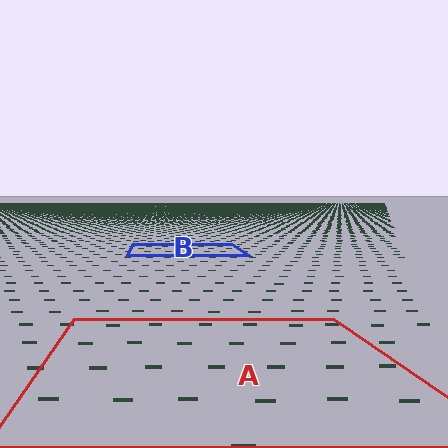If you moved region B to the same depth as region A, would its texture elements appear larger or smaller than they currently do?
They would appear larger. At a closer depth, the same texture elements are projected at a bigger on-screen size.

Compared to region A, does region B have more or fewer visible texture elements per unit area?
Region B has more texture elements per unit area — they are packed more densely because it is farther away.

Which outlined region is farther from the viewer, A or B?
Region B is farther from the viewer — the texture elements inside it appear smaller and more densely packed.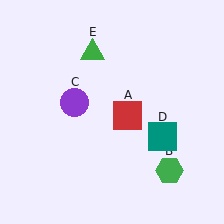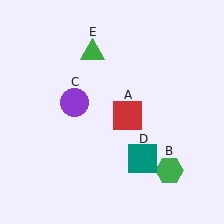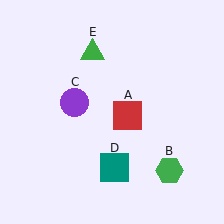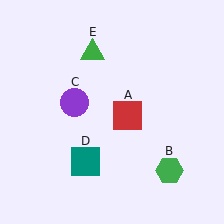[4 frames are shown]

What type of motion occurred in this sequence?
The teal square (object D) rotated clockwise around the center of the scene.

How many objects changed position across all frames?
1 object changed position: teal square (object D).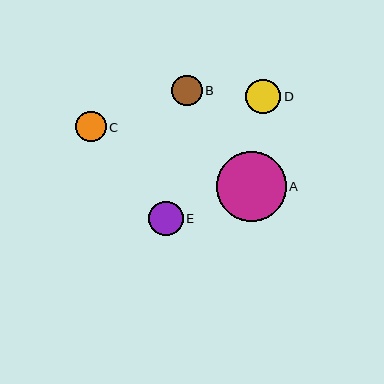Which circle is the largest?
Circle A is the largest with a size of approximately 70 pixels.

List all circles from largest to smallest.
From largest to smallest: A, D, E, B, C.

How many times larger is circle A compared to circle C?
Circle A is approximately 2.3 times the size of circle C.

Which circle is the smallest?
Circle C is the smallest with a size of approximately 30 pixels.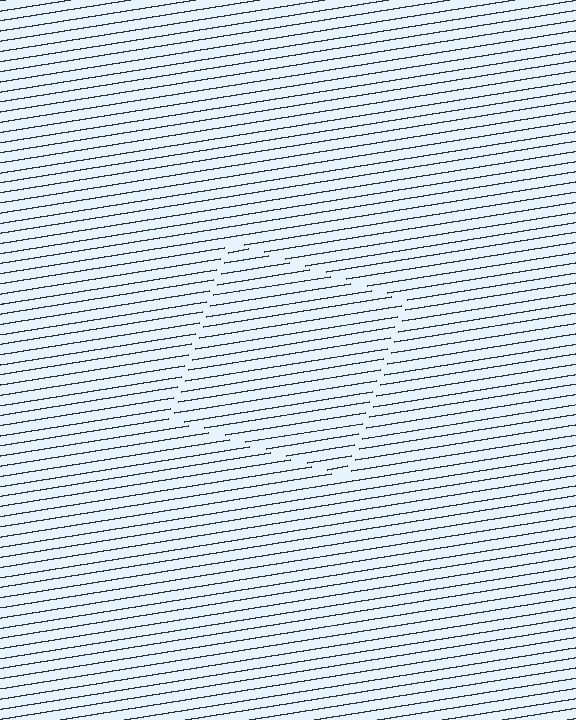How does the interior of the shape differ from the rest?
The interior of the shape contains the same grating, shifted by half a period — the contour is defined by the phase discontinuity where line-ends from the inner and outer gratings abut.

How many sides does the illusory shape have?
4 sides — the line-ends trace a square.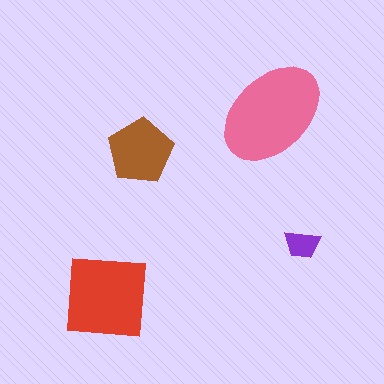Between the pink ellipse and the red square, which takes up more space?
The pink ellipse.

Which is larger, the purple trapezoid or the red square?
The red square.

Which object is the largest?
The pink ellipse.